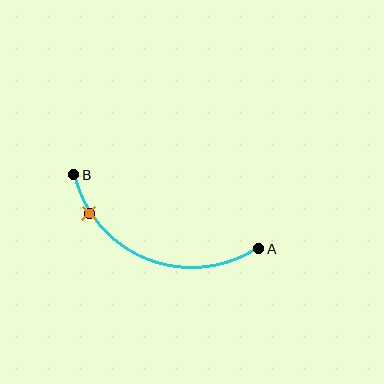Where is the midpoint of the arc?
The arc midpoint is the point on the curve farthest from the straight line joining A and B. It sits below that line.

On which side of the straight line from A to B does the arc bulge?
The arc bulges below the straight line connecting A and B.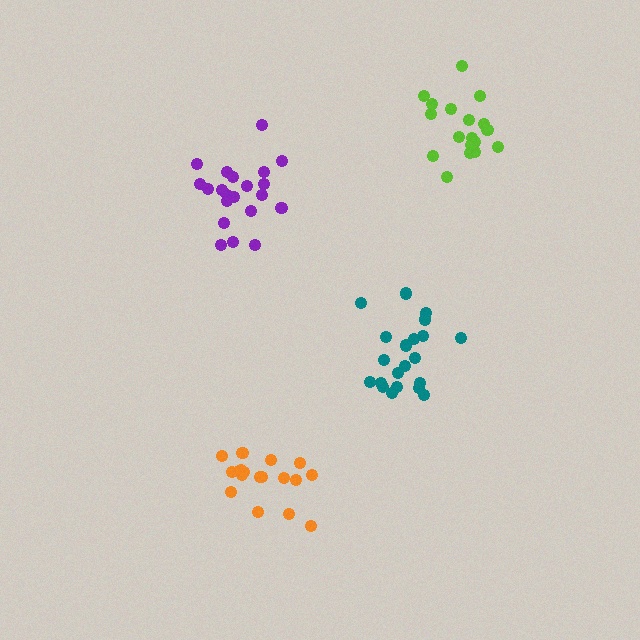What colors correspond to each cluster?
The clusters are colored: lime, purple, teal, orange.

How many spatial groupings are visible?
There are 4 spatial groupings.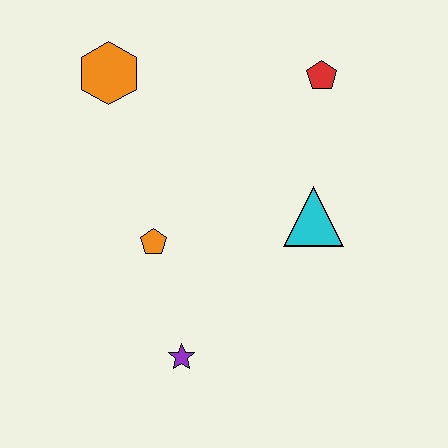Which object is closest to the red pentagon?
The cyan triangle is closest to the red pentagon.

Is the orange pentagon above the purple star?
Yes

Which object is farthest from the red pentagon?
The purple star is farthest from the red pentagon.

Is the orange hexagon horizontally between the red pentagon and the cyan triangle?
No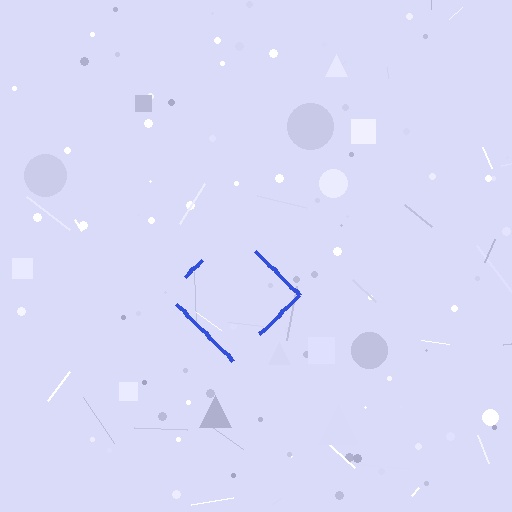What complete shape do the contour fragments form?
The contour fragments form a diamond.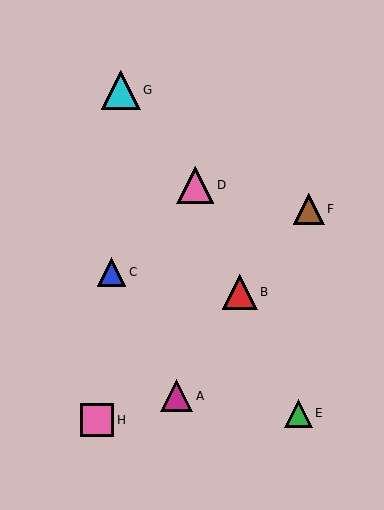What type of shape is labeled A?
Shape A is a magenta triangle.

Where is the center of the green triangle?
The center of the green triangle is at (298, 413).